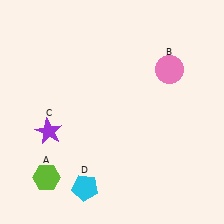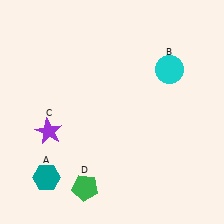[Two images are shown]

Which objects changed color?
A changed from lime to teal. B changed from pink to cyan. D changed from cyan to green.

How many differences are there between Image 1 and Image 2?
There are 3 differences between the two images.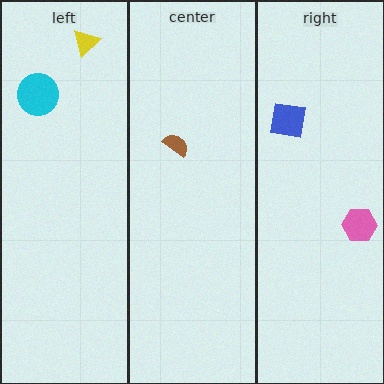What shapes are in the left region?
The yellow triangle, the cyan circle.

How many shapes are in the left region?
2.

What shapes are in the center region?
The brown semicircle.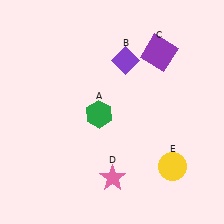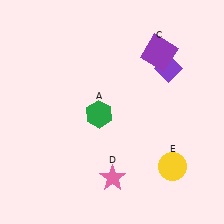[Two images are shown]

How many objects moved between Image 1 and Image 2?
1 object moved between the two images.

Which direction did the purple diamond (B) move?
The purple diamond (B) moved right.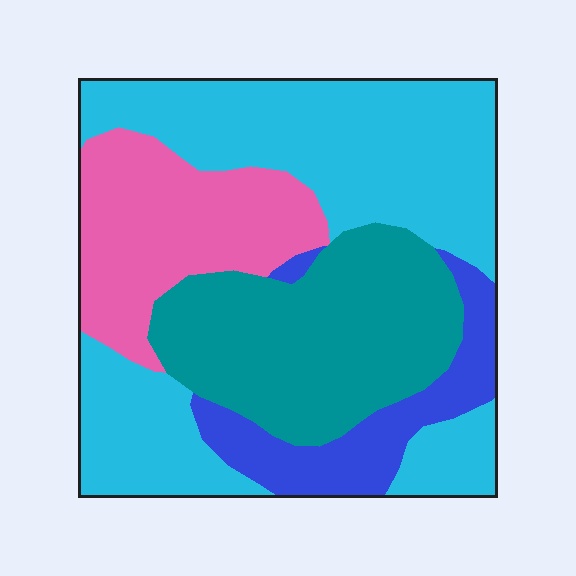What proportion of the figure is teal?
Teal covers around 25% of the figure.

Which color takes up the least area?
Blue, at roughly 10%.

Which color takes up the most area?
Cyan, at roughly 40%.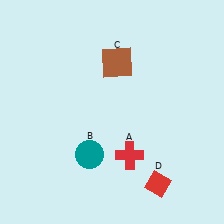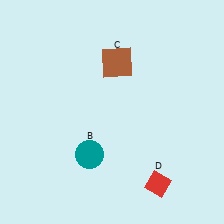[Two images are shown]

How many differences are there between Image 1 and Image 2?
There is 1 difference between the two images.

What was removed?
The red cross (A) was removed in Image 2.